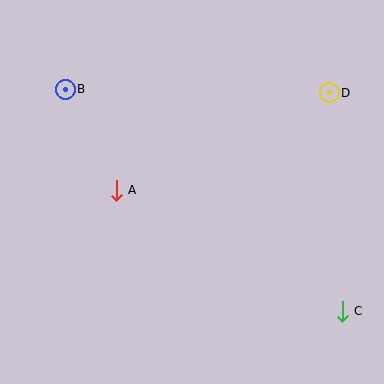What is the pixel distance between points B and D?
The distance between B and D is 264 pixels.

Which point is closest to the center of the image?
Point A at (116, 190) is closest to the center.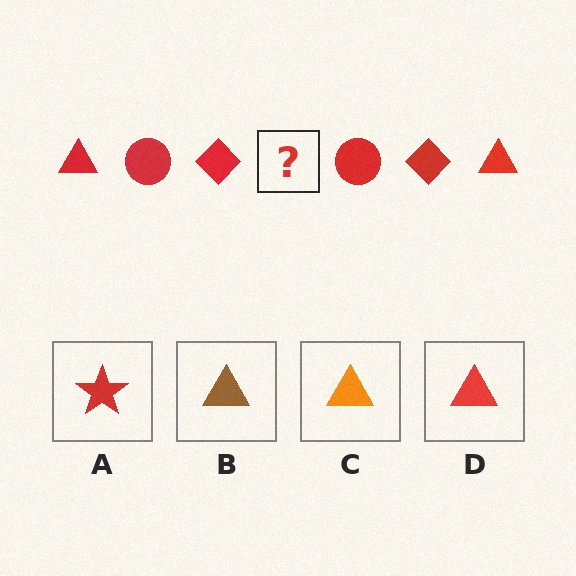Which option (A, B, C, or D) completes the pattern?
D.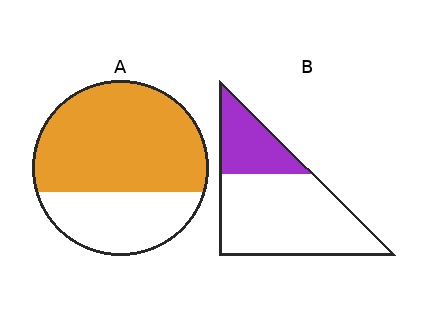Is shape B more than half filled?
No.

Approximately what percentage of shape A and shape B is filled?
A is approximately 65% and B is approximately 30%.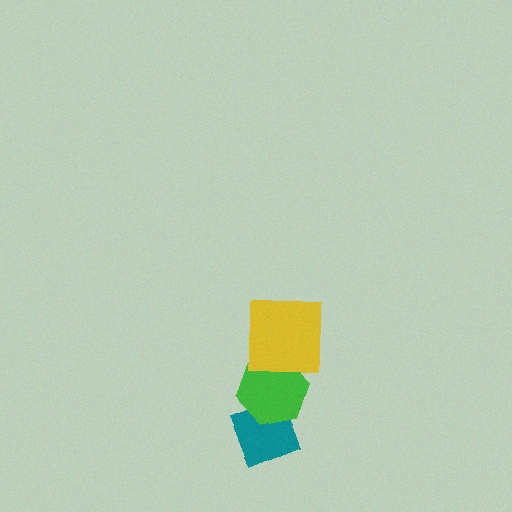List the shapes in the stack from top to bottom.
From top to bottom: the yellow square, the green hexagon, the teal diamond.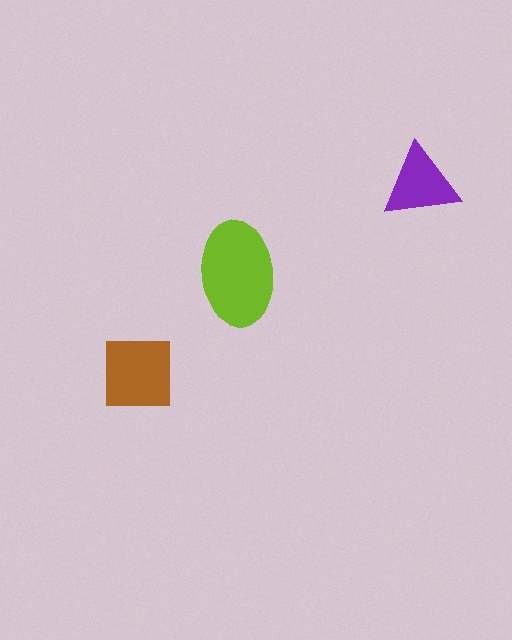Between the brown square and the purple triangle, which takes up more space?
The brown square.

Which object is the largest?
The lime ellipse.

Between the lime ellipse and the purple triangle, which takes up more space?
The lime ellipse.